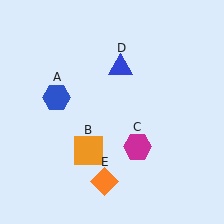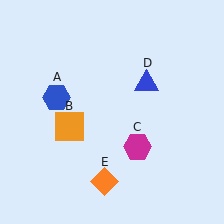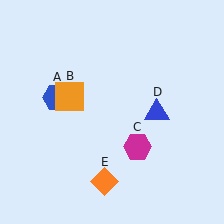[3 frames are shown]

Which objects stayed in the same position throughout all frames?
Blue hexagon (object A) and magenta hexagon (object C) and orange diamond (object E) remained stationary.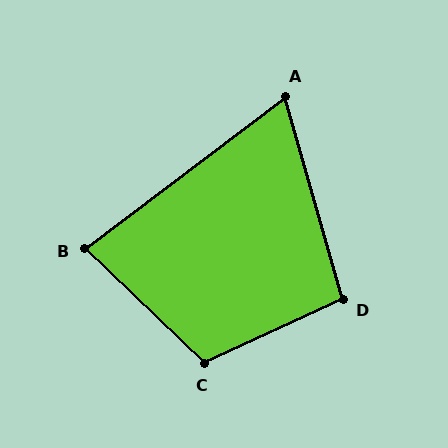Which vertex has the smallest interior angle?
A, at approximately 69 degrees.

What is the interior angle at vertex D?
Approximately 99 degrees (obtuse).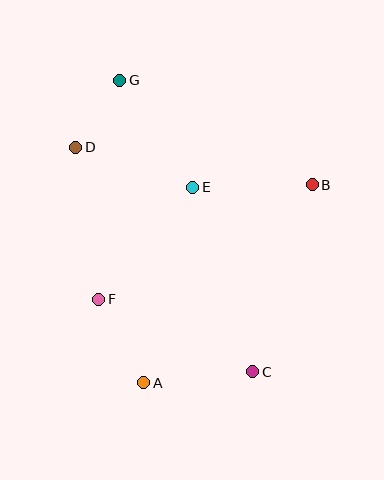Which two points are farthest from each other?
Points C and G are farthest from each other.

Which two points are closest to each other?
Points D and G are closest to each other.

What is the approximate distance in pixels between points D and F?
The distance between D and F is approximately 154 pixels.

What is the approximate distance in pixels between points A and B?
The distance between A and B is approximately 260 pixels.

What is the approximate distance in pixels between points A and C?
The distance between A and C is approximately 110 pixels.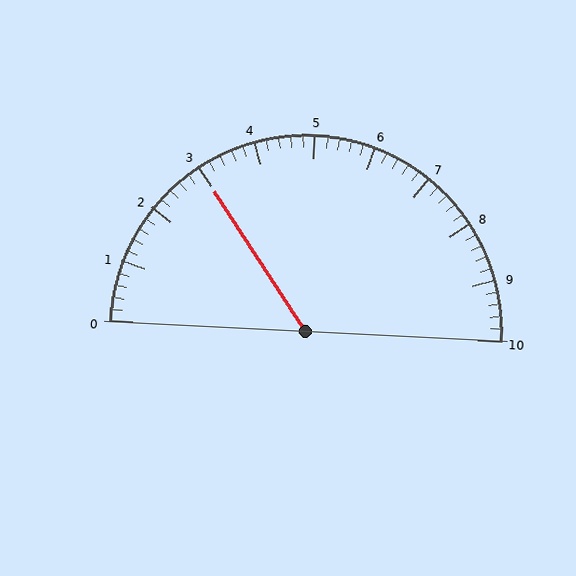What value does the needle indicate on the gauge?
The needle indicates approximately 3.0.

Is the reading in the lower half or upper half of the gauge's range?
The reading is in the lower half of the range (0 to 10).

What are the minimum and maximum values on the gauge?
The gauge ranges from 0 to 10.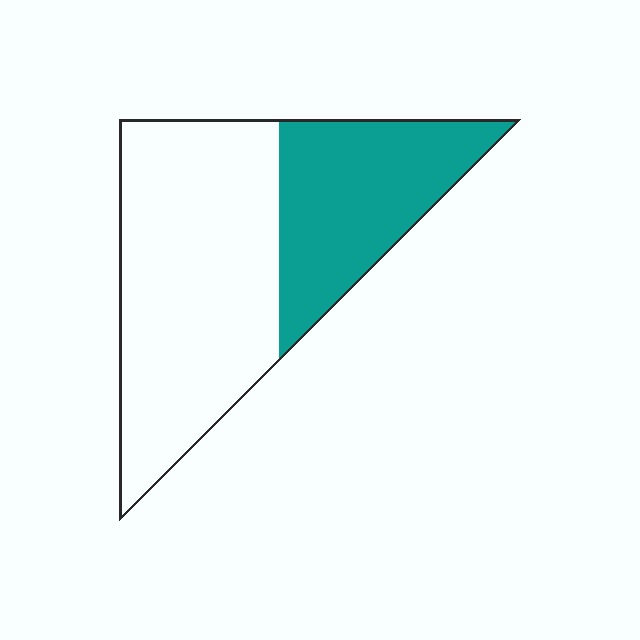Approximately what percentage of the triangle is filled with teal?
Approximately 35%.